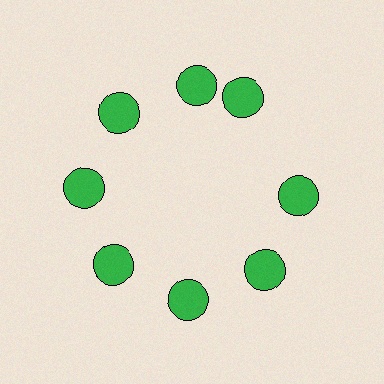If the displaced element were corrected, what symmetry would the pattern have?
It would have 8-fold rotational symmetry — the pattern would map onto itself every 45 degrees.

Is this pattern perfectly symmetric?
No. The 8 green circles are arranged in a ring, but one element near the 2 o'clock position is rotated out of alignment along the ring, breaking the 8-fold rotational symmetry.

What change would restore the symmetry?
The symmetry would be restored by rotating it back into even spacing with its neighbors so that all 8 circles sit at equal angles and equal distance from the center.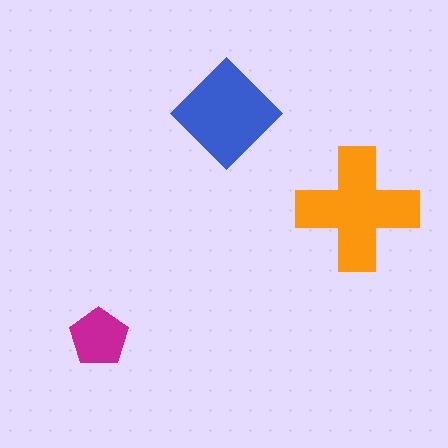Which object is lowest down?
The magenta pentagon is bottommost.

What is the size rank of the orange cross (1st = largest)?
1st.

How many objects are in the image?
There are 3 objects in the image.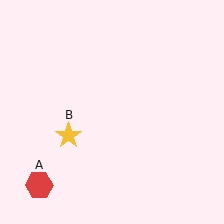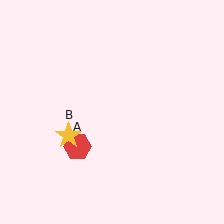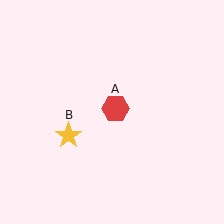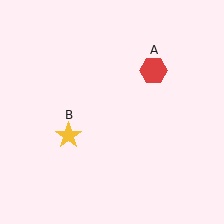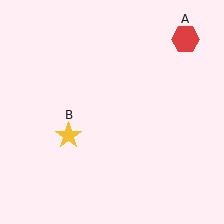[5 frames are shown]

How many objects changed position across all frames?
1 object changed position: red hexagon (object A).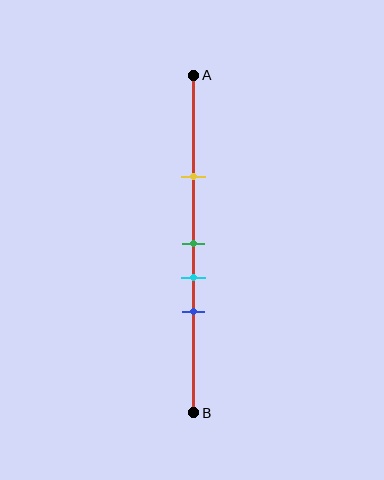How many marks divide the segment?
There are 4 marks dividing the segment.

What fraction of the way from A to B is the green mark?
The green mark is approximately 50% (0.5) of the way from A to B.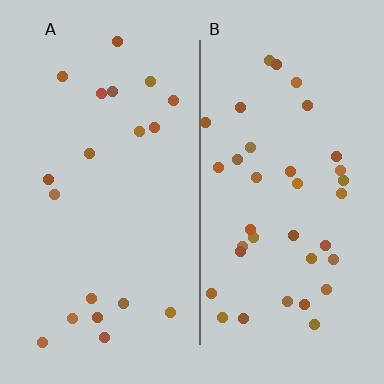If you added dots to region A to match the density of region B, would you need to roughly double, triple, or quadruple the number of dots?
Approximately double.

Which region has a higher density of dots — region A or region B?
B (the right).